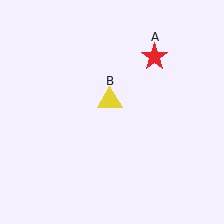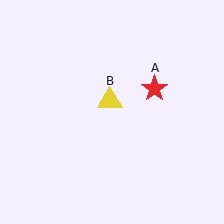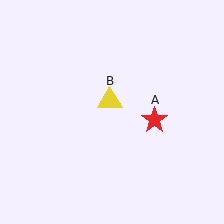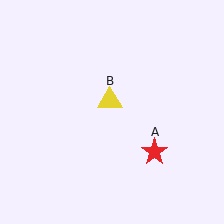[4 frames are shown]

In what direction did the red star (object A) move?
The red star (object A) moved down.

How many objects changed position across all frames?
1 object changed position: red star (object A).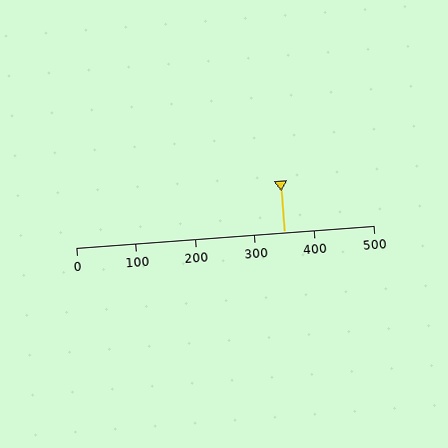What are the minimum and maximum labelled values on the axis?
The axis runs from 0 to 500.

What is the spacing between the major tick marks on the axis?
The major ticks are spaced 100 apart.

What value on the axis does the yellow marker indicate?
The marker indicates approximately 350.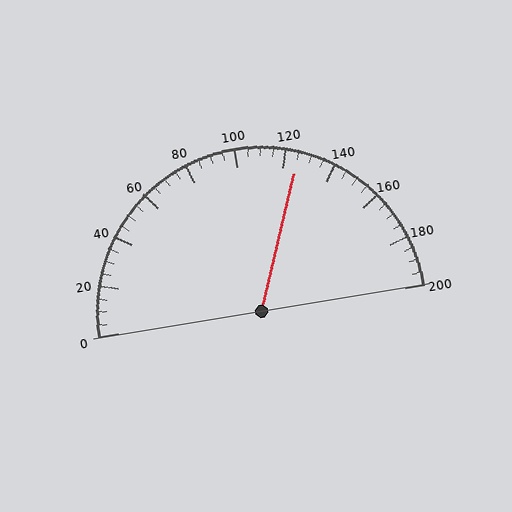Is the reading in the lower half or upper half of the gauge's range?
The reading is in the upper half of the range (0 to 200).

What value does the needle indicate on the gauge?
The needle indicates approximately 125.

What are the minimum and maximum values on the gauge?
The gauge ranges from 0 to 200.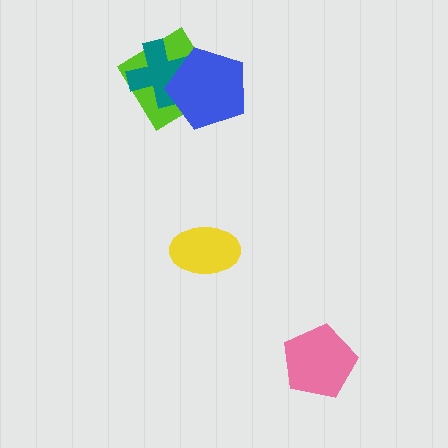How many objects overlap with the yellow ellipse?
0 objects overlap with the yellow ellipse.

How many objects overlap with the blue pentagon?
2 objects overlap with the blue pentagon.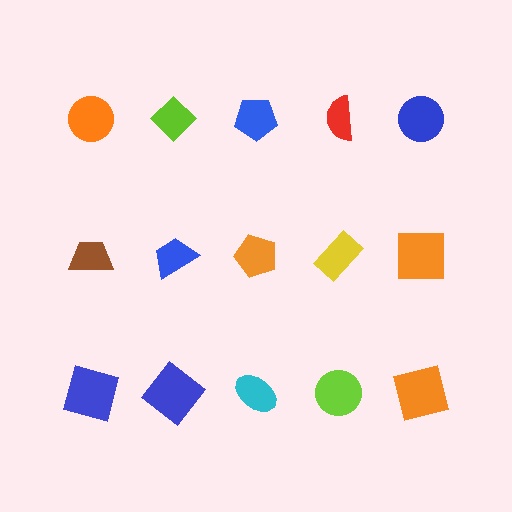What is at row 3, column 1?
A blue square.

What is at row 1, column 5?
A blue circle.